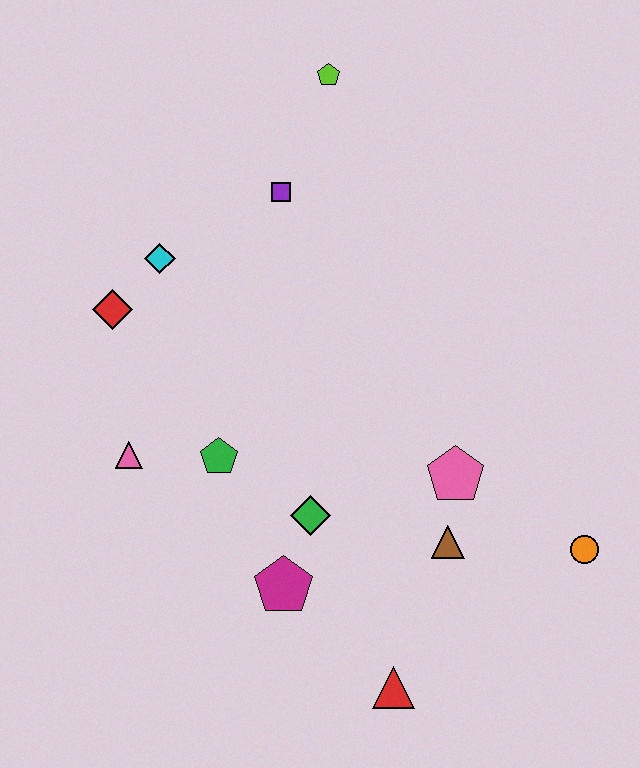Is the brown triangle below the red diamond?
Yes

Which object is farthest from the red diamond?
The orange circle is farthest from the red diamond.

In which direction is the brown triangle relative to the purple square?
The brown triangle is below the purple square.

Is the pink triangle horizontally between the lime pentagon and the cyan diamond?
No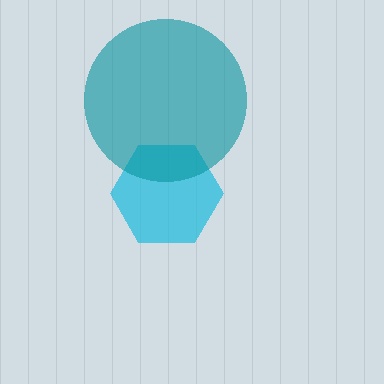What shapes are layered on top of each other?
The layered shapes are: a cyan hexagon, a teal circle.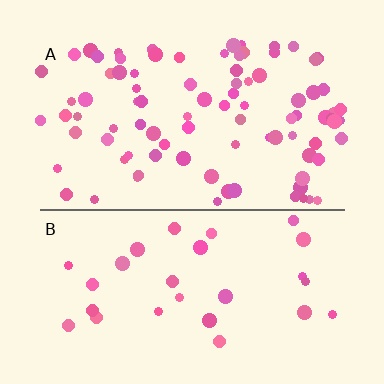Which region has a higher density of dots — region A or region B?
A (the top).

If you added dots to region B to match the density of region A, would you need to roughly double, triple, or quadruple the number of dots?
Approximately triple.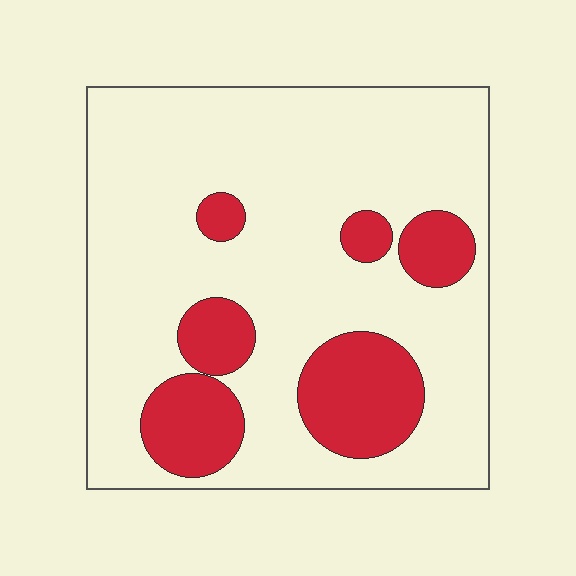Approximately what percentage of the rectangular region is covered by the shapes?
Approximately 20%.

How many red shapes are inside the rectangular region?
6.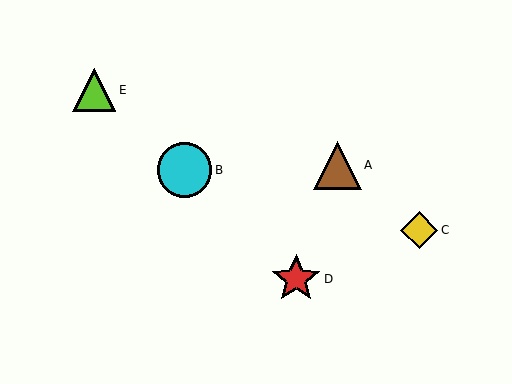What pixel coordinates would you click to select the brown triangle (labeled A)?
Click at (337, 165) to select the brown triangle A.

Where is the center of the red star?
The center of the red star is at (296, 279).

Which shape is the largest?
The cyan circle (labeled B) is the largest.